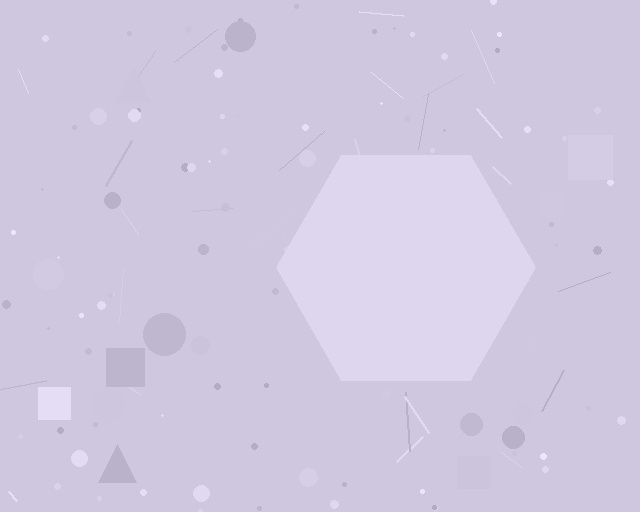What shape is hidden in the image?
A hexagon is hidden in the image.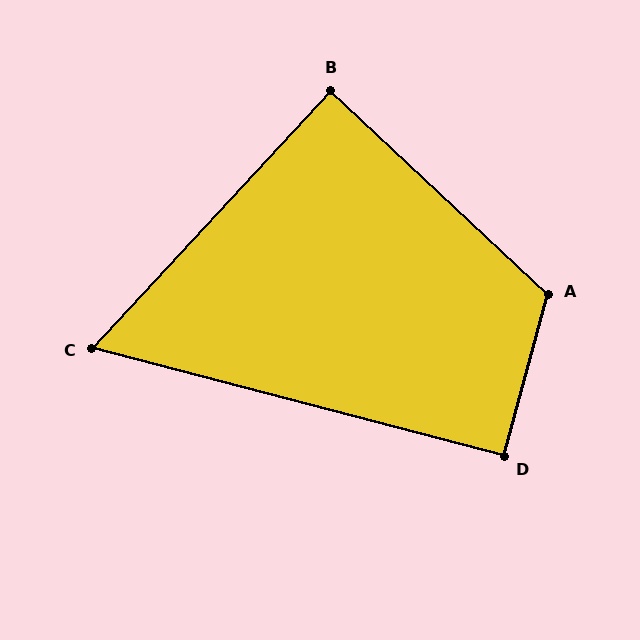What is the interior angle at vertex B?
Approximately 90 degrees (approximately right).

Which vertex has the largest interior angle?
A, at approximately 118 degrees.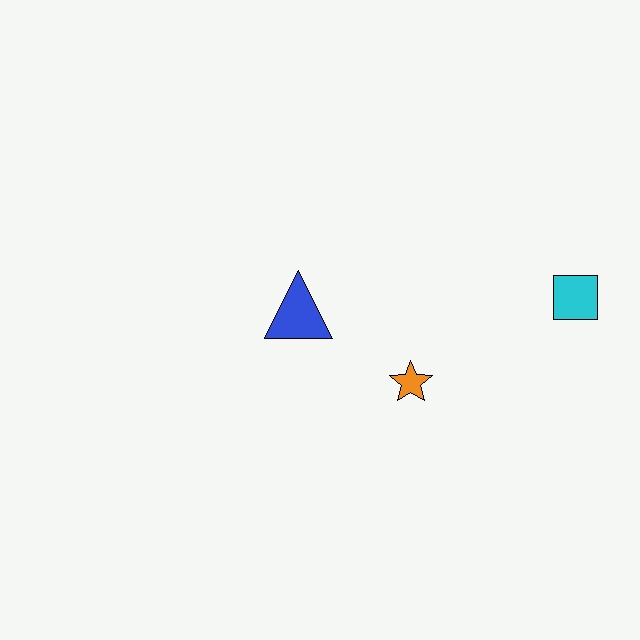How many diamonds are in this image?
There are no diamonds.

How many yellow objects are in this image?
There are no yellow objects.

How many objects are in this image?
There are 3 objects.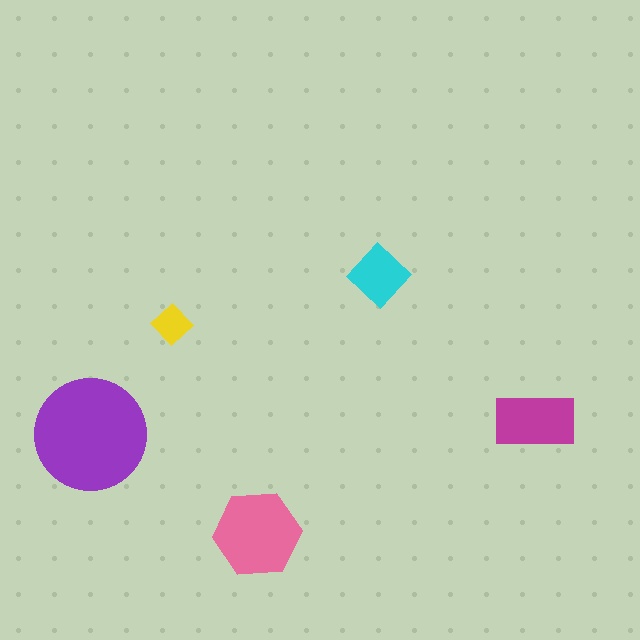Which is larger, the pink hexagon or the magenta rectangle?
The pink hexagon.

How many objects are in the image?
There are 5 objects in the image.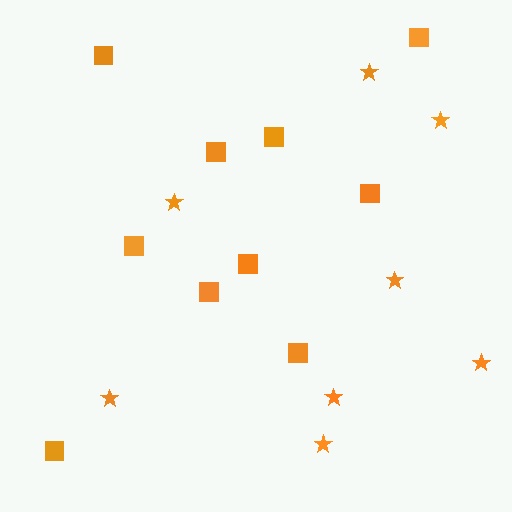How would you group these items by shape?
There are 2 groups: one group of stars (8) and one group of squares (10).